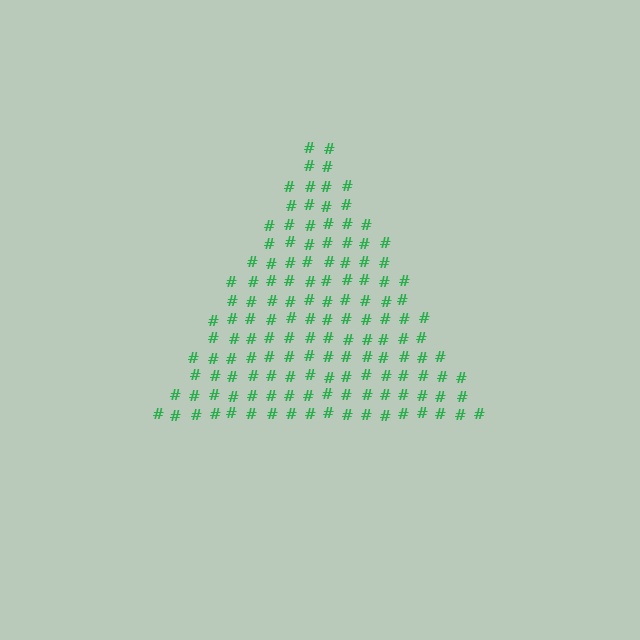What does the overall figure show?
The overall figure shows a triangle.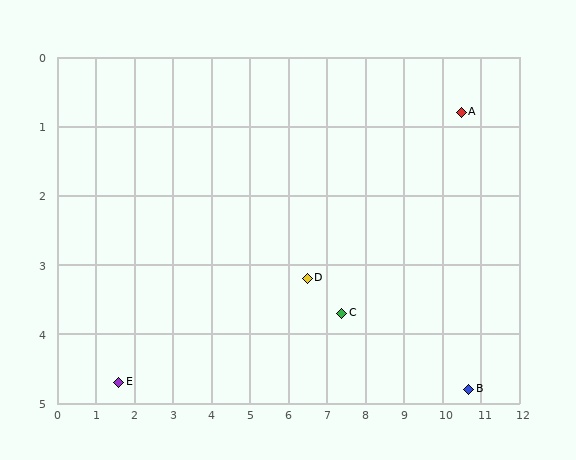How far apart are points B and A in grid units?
Points B and A are about 4.0 grid units apart.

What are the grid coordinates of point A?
Point A is at approximately (10.5, 0.8).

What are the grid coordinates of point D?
Point D is at approximately (6.5, 3.2).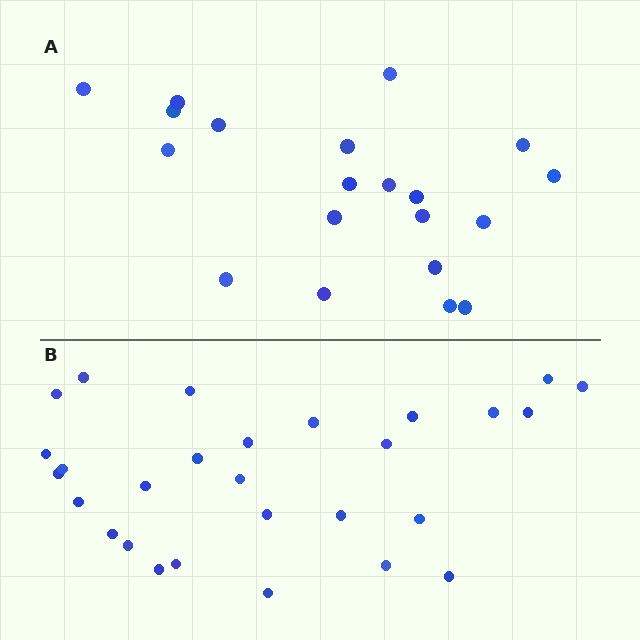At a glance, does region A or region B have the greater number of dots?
Region B (the bottom region) has more dots.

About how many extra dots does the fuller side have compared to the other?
Region B has roughly 8 or so more dots than region A.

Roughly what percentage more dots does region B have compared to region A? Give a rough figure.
About 40% more.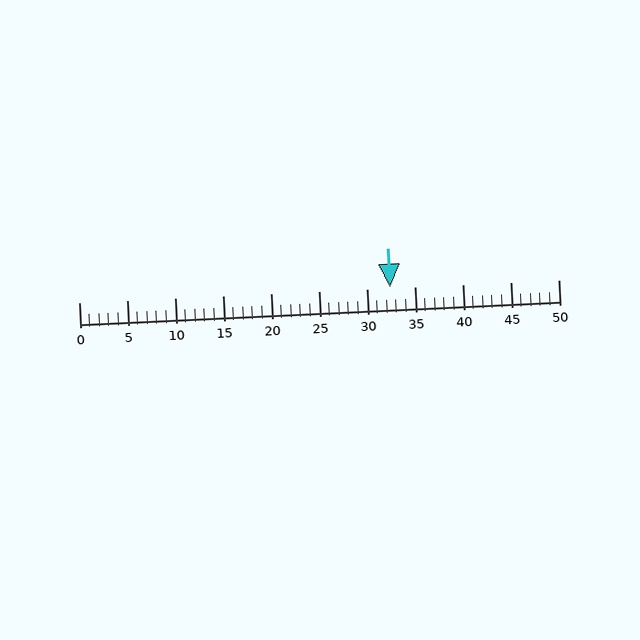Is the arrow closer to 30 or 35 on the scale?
The arrow is closer to 30.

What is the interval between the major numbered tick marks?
The major tick marks are spaced 5 units apart.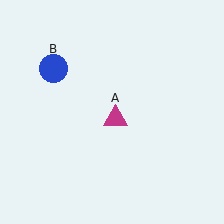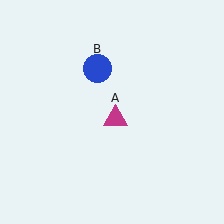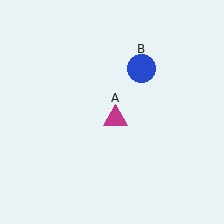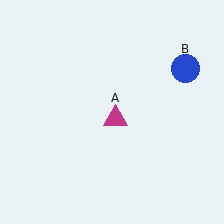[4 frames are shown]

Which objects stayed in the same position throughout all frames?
Magenta triangle (object A) remained stationary.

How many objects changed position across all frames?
1 object changed position: blue circle (object B).